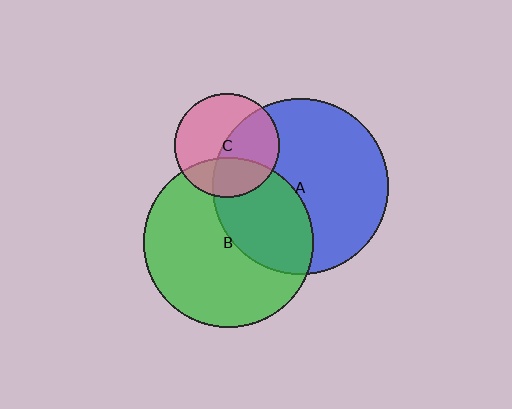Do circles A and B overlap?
Yes.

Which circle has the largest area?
Circle A (blue).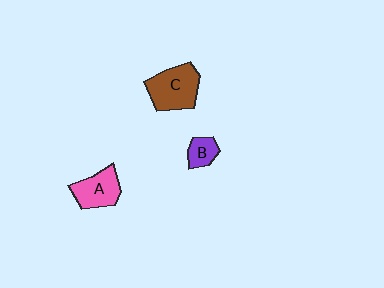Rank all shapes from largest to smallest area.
From largest to smallest: C (brown), A (pink), B (purple).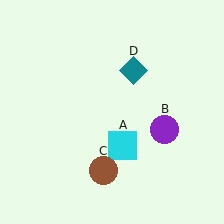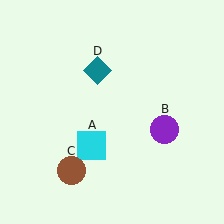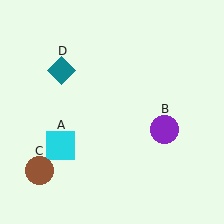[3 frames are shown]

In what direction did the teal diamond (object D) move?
The teal diamond (object D) moved left.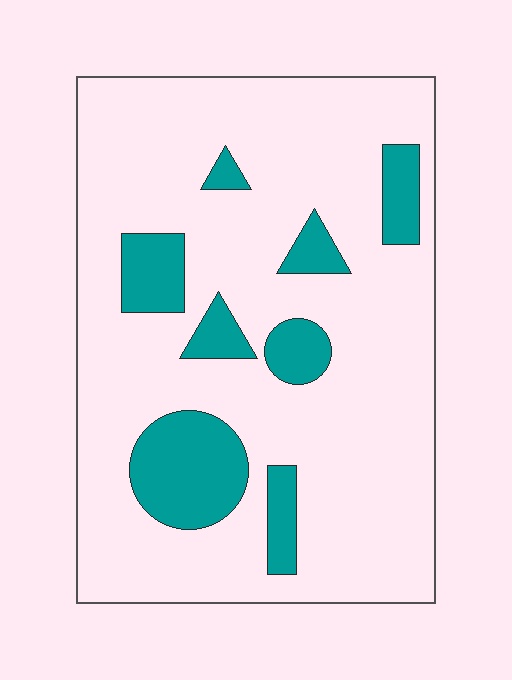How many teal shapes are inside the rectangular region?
8.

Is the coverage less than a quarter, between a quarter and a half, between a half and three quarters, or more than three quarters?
Less than a quarter.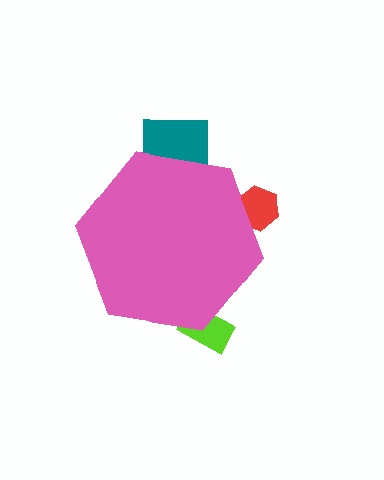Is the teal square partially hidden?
Yes, the teal square is partially hidden behind the pink hexagon.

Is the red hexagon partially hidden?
Yes, the red hexagon is partially hidden behind the pink hexagon.